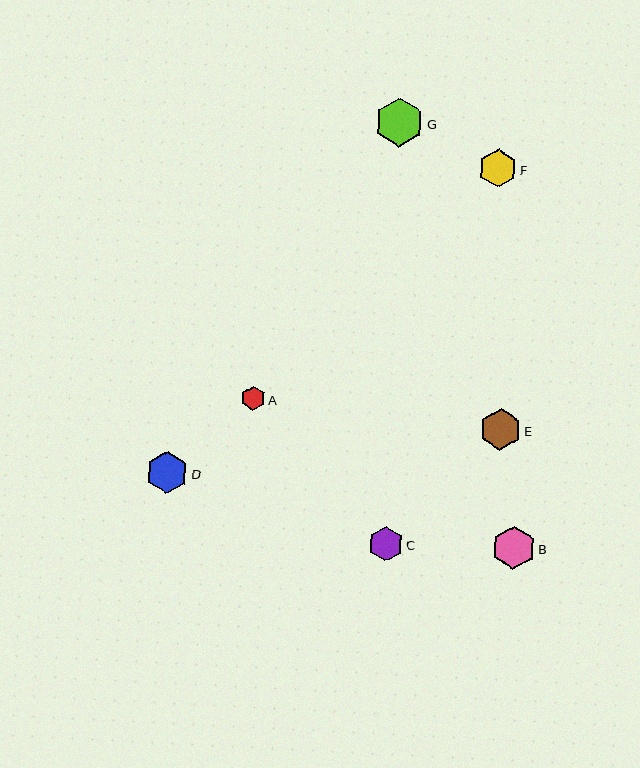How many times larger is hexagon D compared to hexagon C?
Hexagon D is approximately 1.2 times the size of hexagon C.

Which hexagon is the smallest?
Hexagon A is the smallest with a size of approximately 25 pixels.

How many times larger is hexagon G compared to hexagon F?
Hexagon G is approximately 1.3 times the size of hexagon F.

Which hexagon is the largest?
Hexagon G is the largest with a size of approximately 49 pixels.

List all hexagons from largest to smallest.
From largest to smallest: G, B, D, E, F, C, A.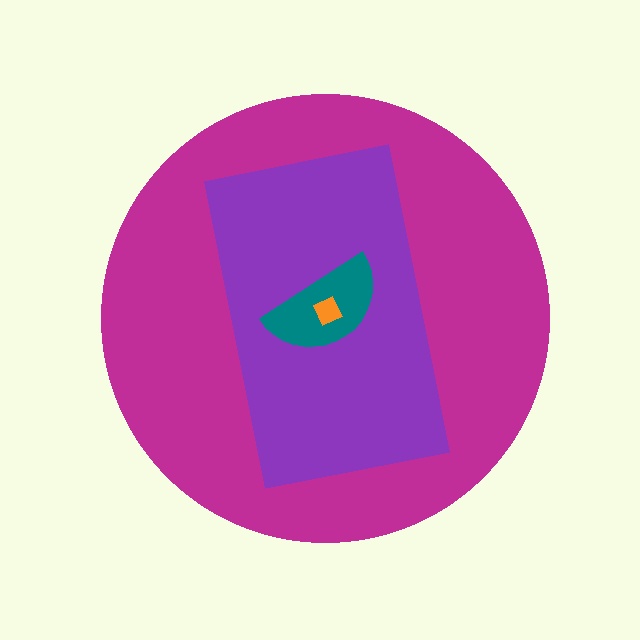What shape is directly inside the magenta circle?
The purple rectangle.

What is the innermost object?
The orange diamond.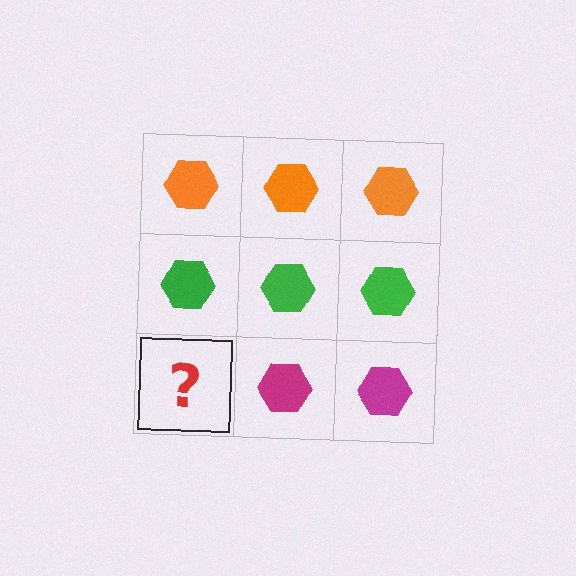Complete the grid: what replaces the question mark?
The question mark should be replaced with a magenta hexagon.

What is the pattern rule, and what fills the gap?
The rule is that each row has a consistent color. The gap should be filled with a magenta hexagon.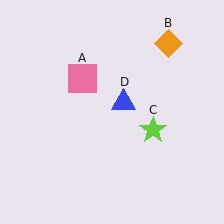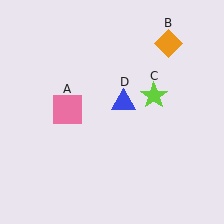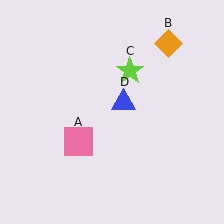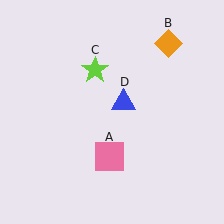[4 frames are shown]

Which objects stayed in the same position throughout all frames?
Orange diamond (object B) and blue triangle (object D) remained stationary.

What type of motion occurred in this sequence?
The pink square (object A), lime star (object C) rotated counterclockwise around the center of the scene.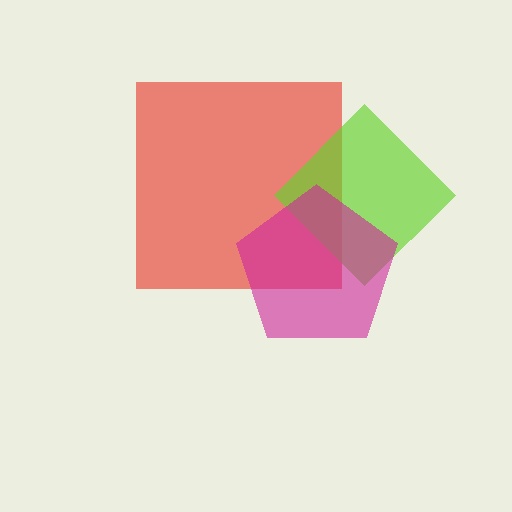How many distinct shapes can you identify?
There are 3 distinct shapes: a red square, a lime diamond, a magenta pentagon.